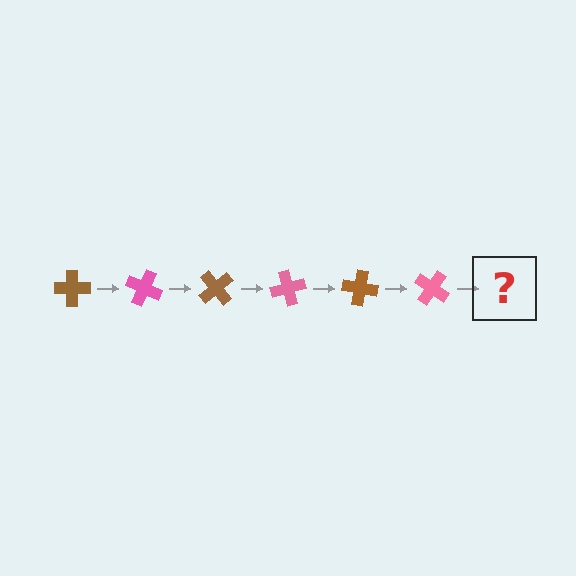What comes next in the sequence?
The next element should be a brown cross, rotated 150 degrees from the start.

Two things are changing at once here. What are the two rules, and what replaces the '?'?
The two rules are that it rotates 25 degrees each step and the color cycles through brown and pink. The '?' should be a brown cross, rotated 150 degrees from the start.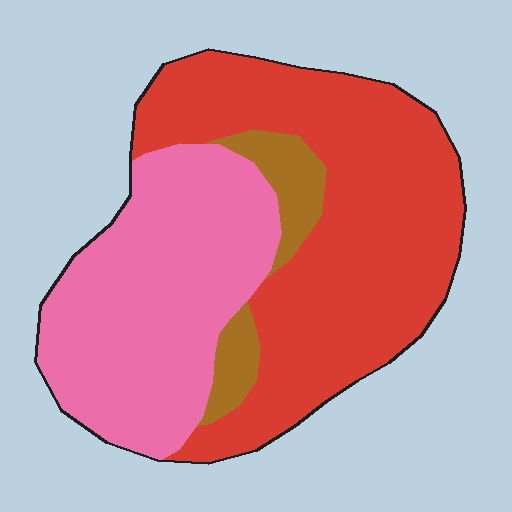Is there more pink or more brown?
Pink.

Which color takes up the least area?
Brown, at roughly 10%.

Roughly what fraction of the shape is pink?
Pink covers roughly 40% of the shape.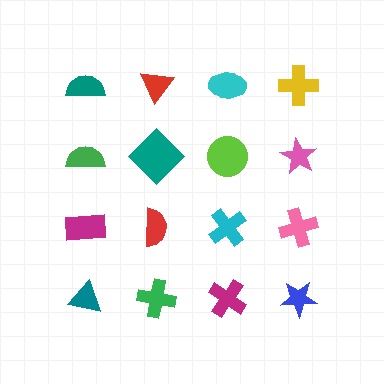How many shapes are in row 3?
4 shapes.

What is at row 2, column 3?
A lime circle.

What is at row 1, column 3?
A cyan ellipse.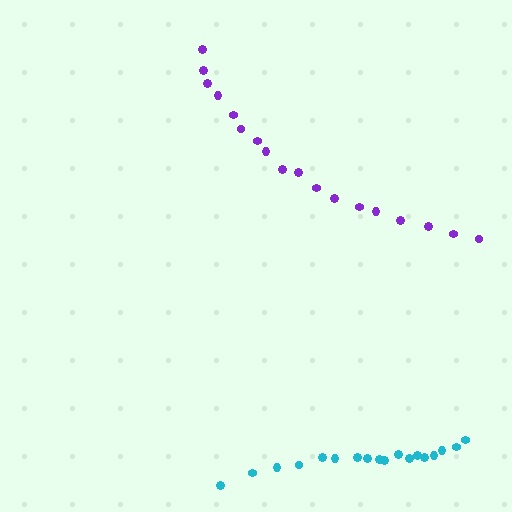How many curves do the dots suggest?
There are 2 distinct paths.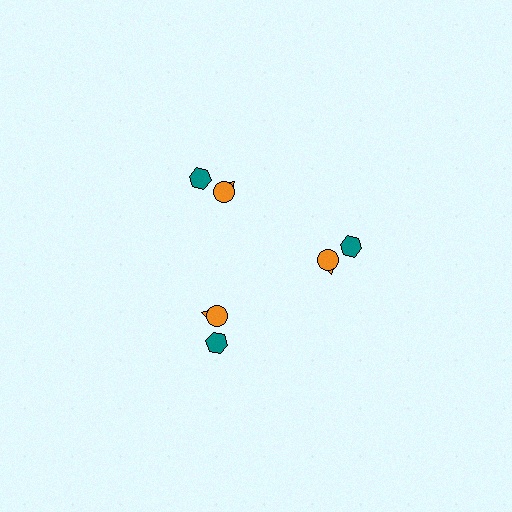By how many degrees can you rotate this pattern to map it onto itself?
The pattern maps onto itself every 120 degrees of rotation.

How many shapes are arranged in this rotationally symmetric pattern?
There are 9 shapes, arranged in 3 groups of 3.